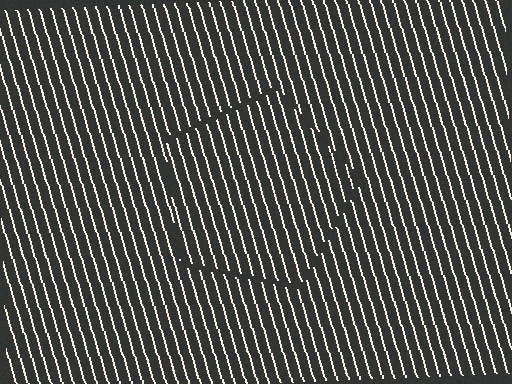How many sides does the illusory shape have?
5 sides — the line-ends trace a pentagon.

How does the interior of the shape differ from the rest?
The interior of the shape contains the same grating, shifted by half a period — the contour is defined by the phase discontinuity where line-ends from the inner and outer gratings abut.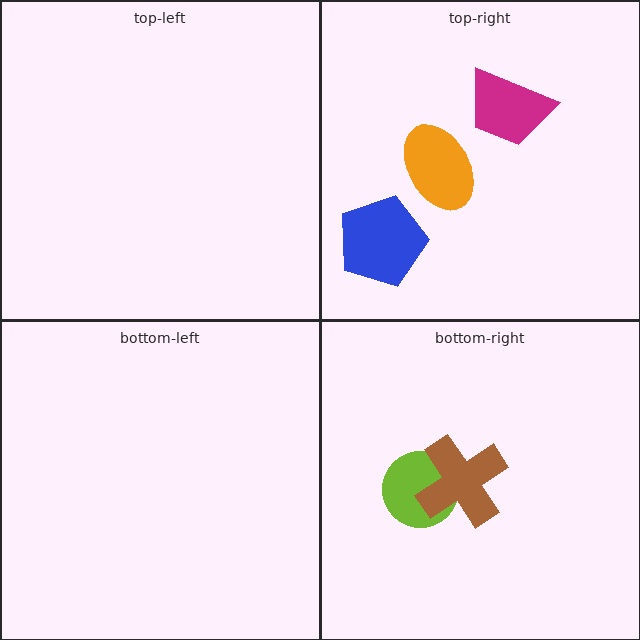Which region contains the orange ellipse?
The top-right region.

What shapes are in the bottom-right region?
The lime circle, the brown cross.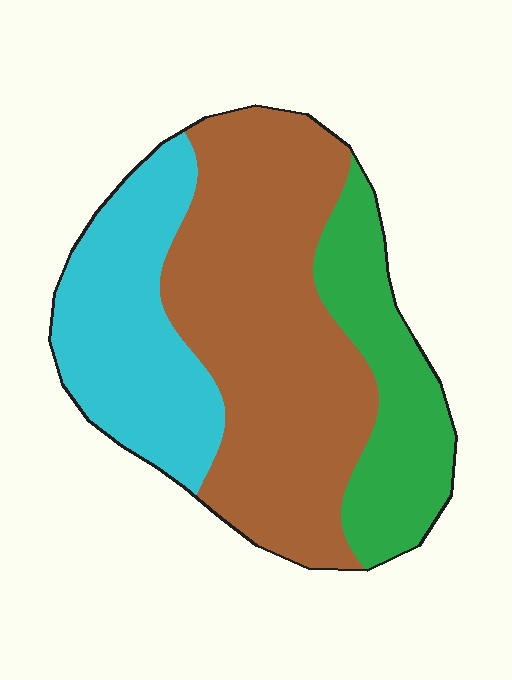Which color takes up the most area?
Brown, at roughly 50%.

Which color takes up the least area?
Green, at roughly 20%.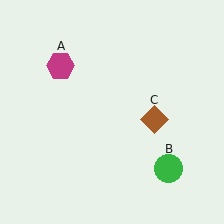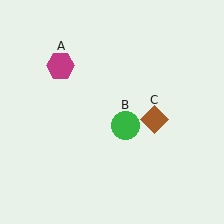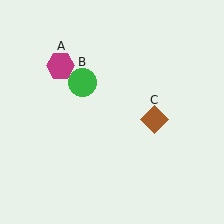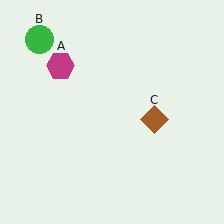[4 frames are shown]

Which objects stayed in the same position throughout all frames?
Magenta hexagon (object A) and brown diamond (object C) remained stationary.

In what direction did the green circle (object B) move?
The green circle (object B) moved up and to the left.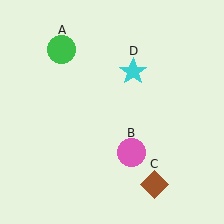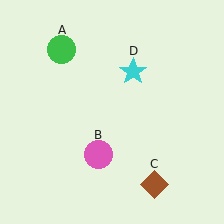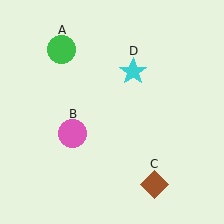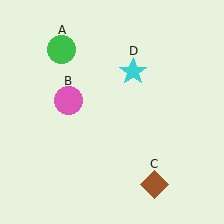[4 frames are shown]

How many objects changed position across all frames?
1 object changed position: pink circle (object B).